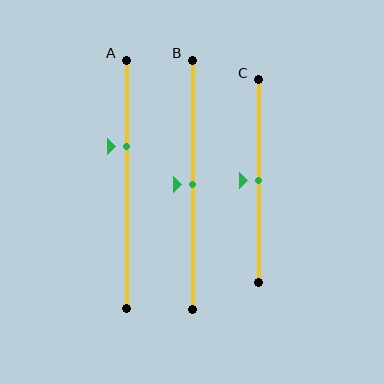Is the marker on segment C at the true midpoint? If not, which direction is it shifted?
Yes, the marker on segment C is at the true midpoint.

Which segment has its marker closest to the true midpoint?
Segment B has its marker closest to the true midpoint.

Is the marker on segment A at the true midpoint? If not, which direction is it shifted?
No, the marker on segment A is shifted upward by about 15% of the segment length.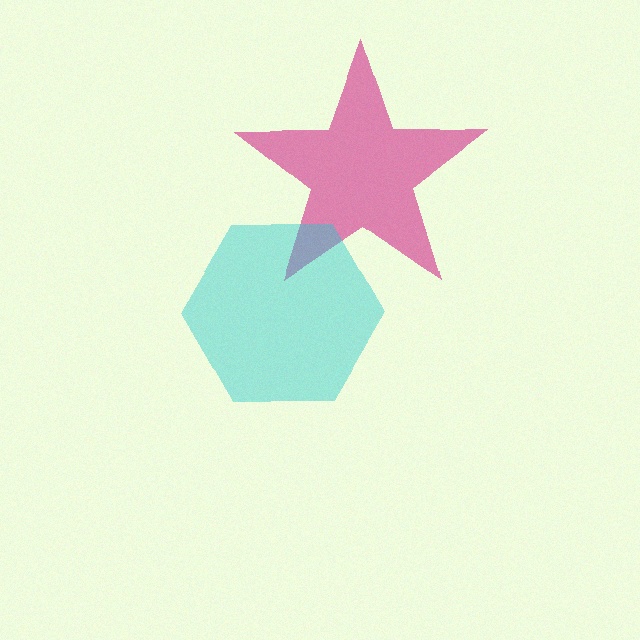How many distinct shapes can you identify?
There are 2 distinct shapes: a magenta star, a cyan hexagon.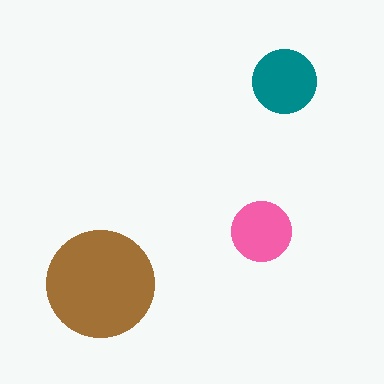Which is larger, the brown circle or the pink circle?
The brown one.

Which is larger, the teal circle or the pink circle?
The teal one.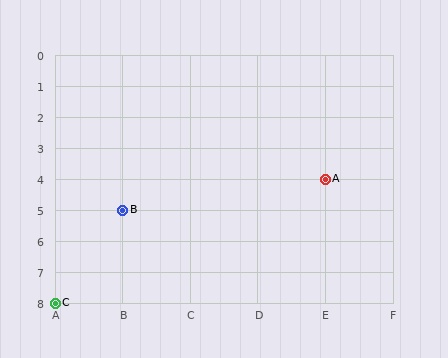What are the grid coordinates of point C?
Point C is at grid coordinates (A, 8).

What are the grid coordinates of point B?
Point B is at grid coordinates (B, 5).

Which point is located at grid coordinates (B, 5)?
Point B is at (B, 5).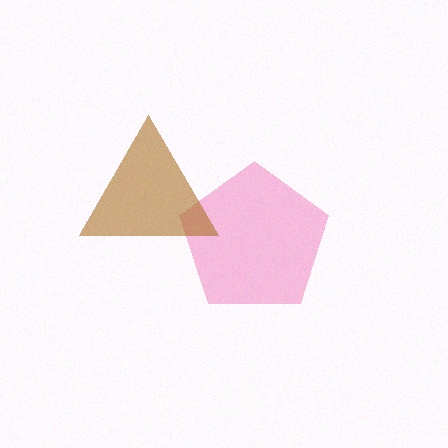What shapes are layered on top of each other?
The layered shapes are: a pink pentagon, a brown triangle.